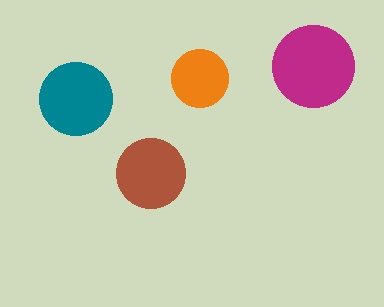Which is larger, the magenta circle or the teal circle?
The magenta one.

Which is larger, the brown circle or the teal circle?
The teal one.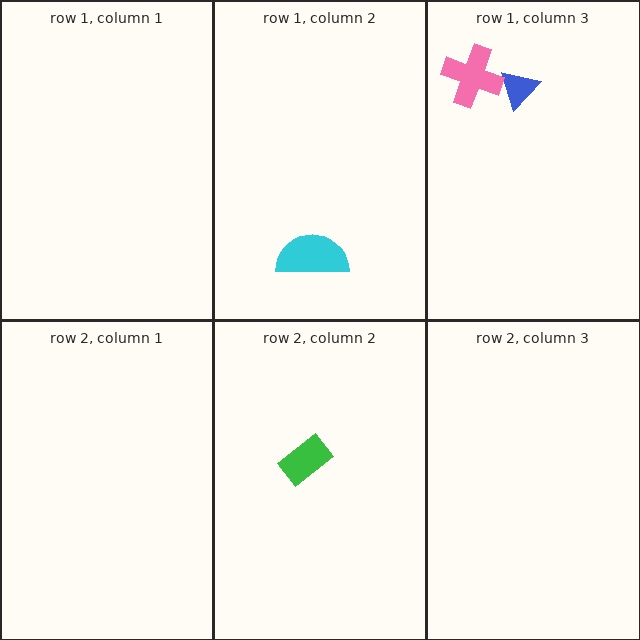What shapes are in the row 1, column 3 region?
The blue triangle, the pink cross.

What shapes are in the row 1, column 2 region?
The cyan semicircle.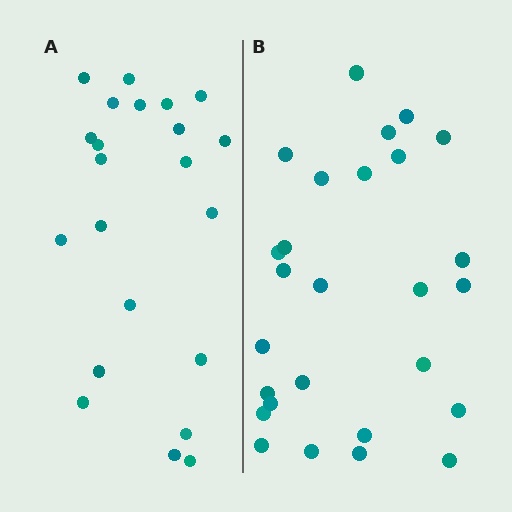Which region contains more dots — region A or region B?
Region B (the right region) has more dots.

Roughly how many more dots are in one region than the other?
Region B has about 5 more dots than region A.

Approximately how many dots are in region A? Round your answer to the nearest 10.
About 20 dots. (The exact count is 22, which rounds to 20.)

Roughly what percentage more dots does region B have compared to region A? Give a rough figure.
About 25% more.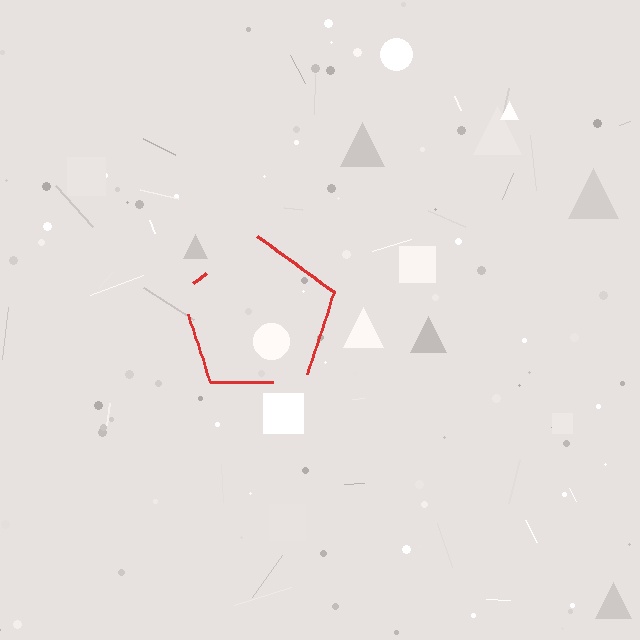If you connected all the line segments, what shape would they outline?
They would outline a pentagon.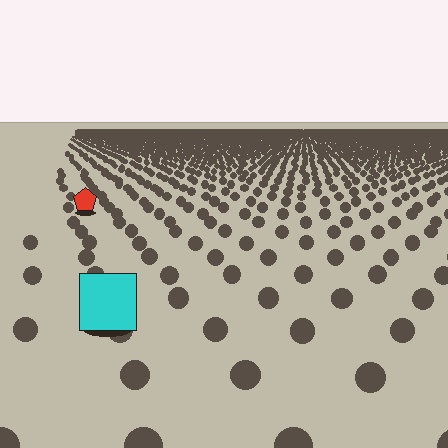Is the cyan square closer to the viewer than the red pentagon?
Yes. The cyan square is closer — you can tell from the texture gradient: the ground texture is coarser near it.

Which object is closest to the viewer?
The cyan square is closest. The texture marks near it are larger and more spread out.